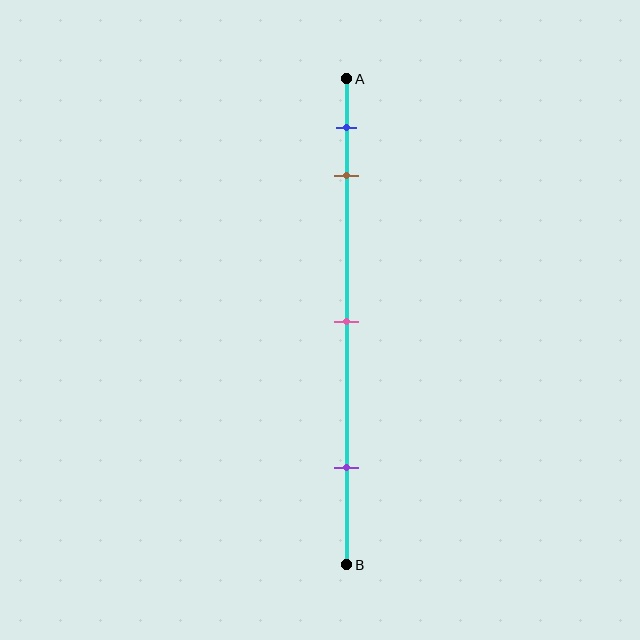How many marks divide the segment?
There are 4 marks dividing the segment.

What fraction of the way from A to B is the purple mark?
The purple mark is approximately 80% (0.8) of the way from A to B.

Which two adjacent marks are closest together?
The blue and brown marks are the closest adjacent pair.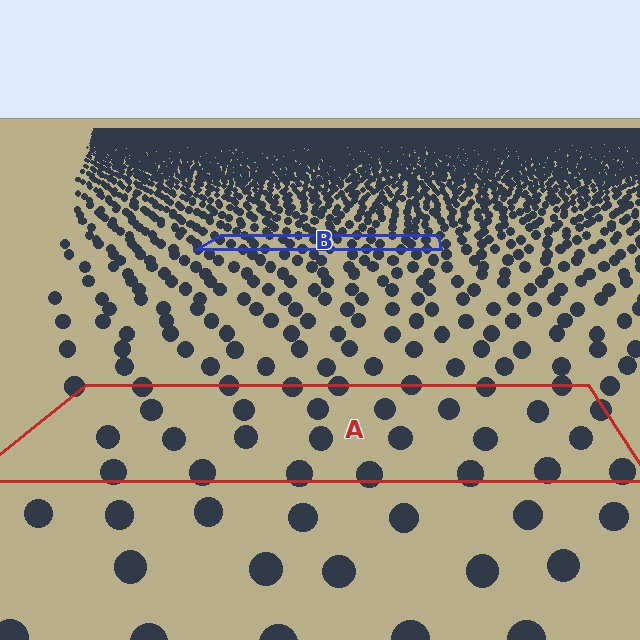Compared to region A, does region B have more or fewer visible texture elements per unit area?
Region B has more texture elements per unit area — they are packed more densely because it is farther away.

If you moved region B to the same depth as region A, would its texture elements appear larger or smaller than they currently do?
They would appear larger. At a closer depth, the same texture elements are projected at a bigger on-screen size.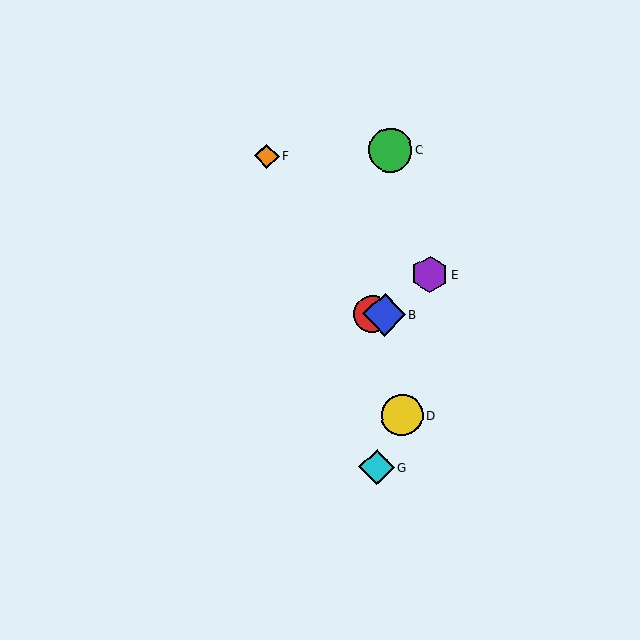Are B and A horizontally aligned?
Yes, both are at y≈315.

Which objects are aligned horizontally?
Objects A, B are aligned horizontally.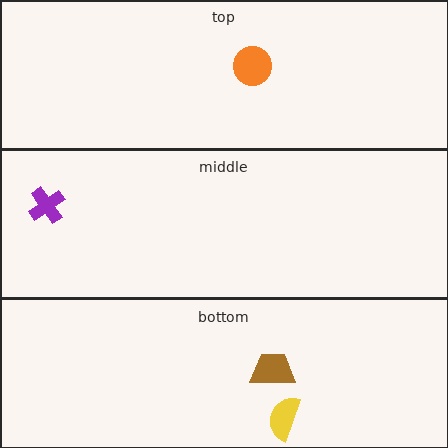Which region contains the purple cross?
The middle region.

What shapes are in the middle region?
The purple cross.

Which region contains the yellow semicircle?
The bottom region.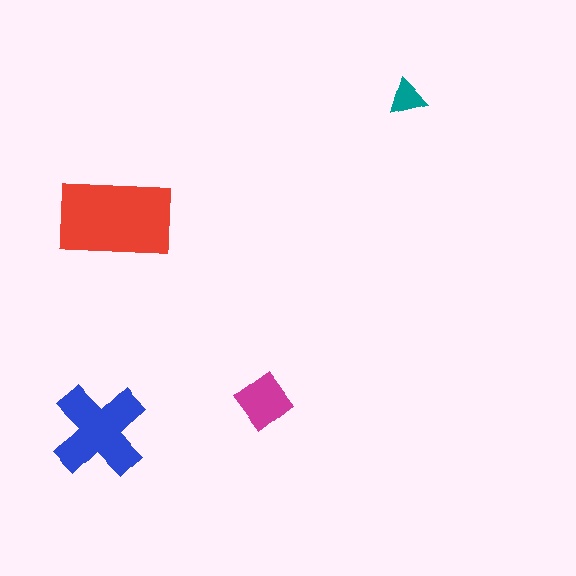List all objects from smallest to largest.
The teal triangle, the magenta diamond, the blue cross, the red rectangle.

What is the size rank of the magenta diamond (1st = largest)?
3rd.